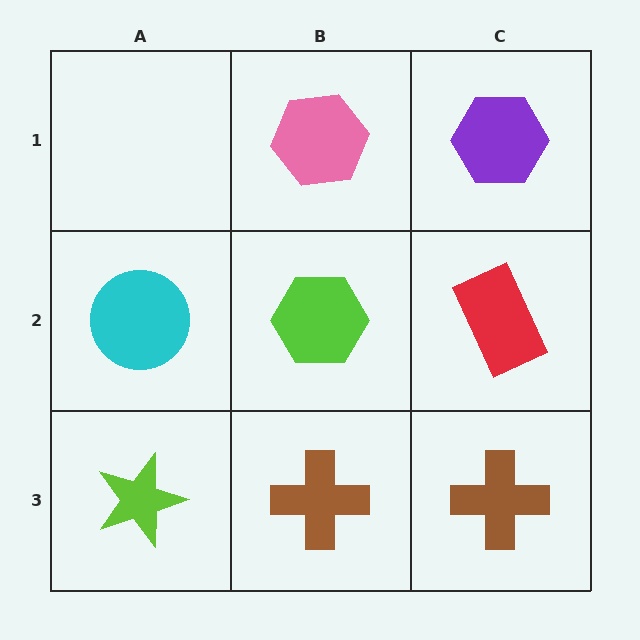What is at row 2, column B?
A lime hexagon.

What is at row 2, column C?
A red rectangle.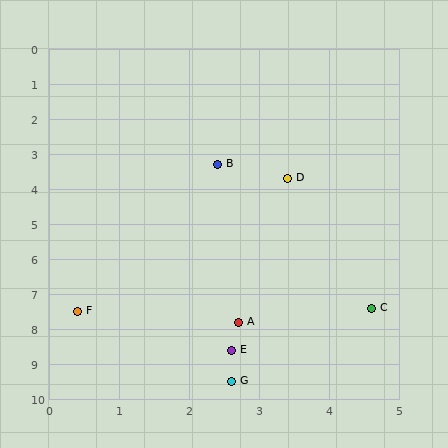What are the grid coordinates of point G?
Point G is at approximately (2.6, 9.5).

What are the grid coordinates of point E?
Point E is at approximately (2.6, 8.6).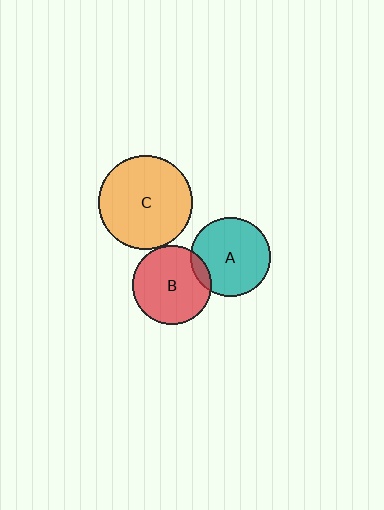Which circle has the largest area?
Circle C (orange).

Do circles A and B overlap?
Yes.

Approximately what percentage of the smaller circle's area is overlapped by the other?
Approximately 10%.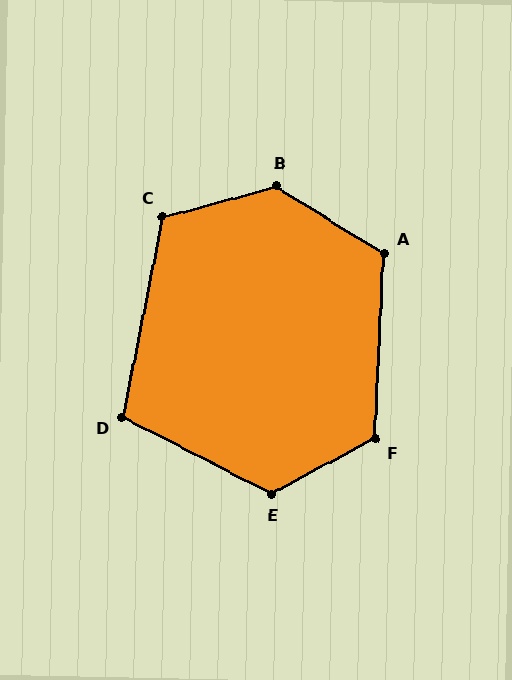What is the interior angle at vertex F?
Approximately 121 degrees (obtuse).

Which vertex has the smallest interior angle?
D, at approximately 106 degrees.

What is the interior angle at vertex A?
Approximately 119 degrees (obtuse).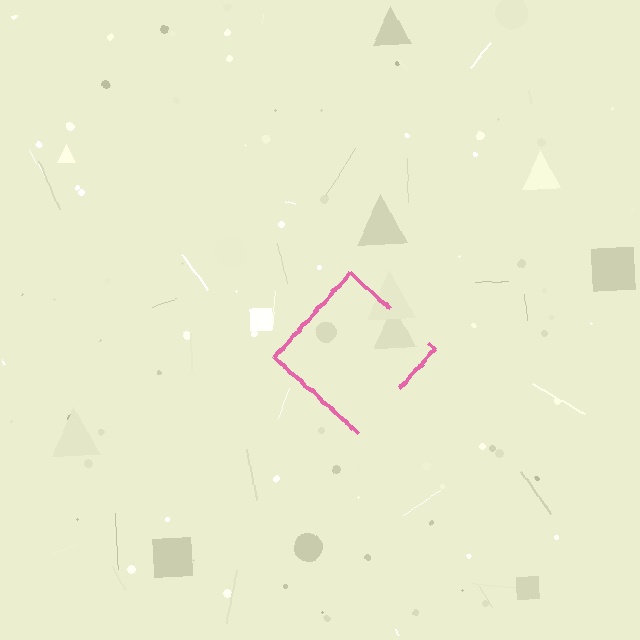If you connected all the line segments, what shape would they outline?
They would outline a diamond.